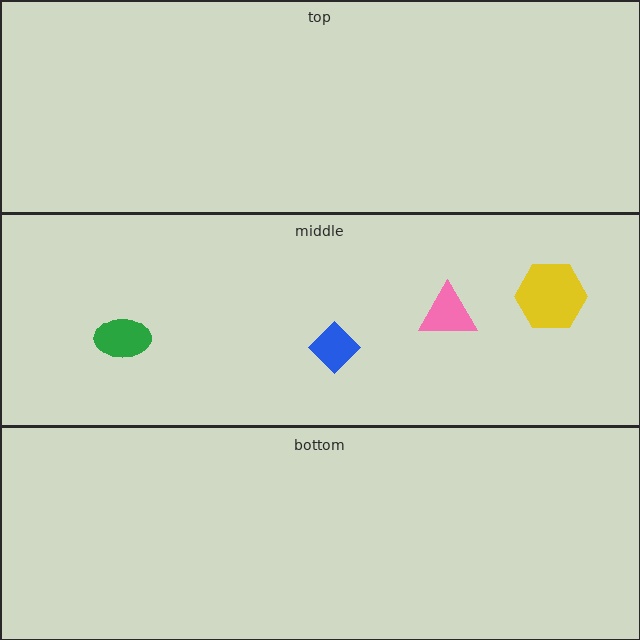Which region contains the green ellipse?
The middle region.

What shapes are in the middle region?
The pink triangle, the blue diamond, the green ellipse, the yellow hexagon.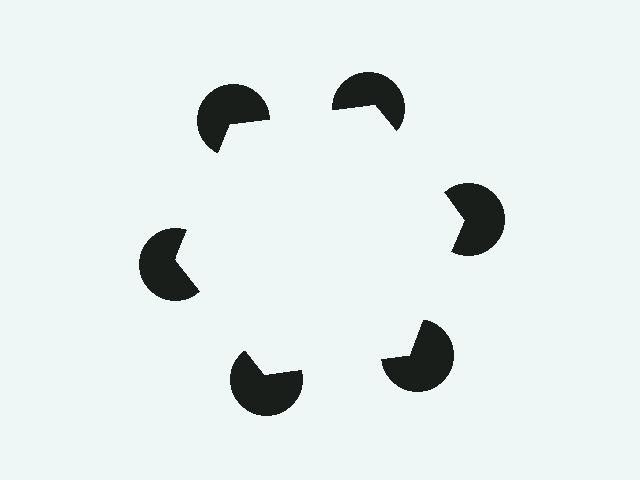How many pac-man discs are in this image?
There are 6 — one at each vertex of the illusory hexagon.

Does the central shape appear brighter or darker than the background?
It typically appears slightly brighter than the background, even though no actual brightness change is drawn.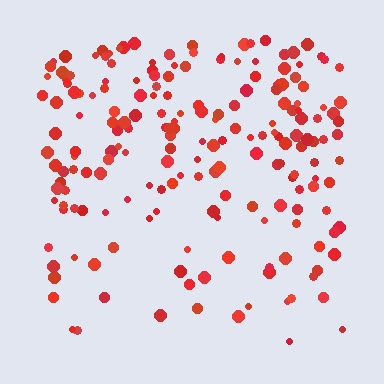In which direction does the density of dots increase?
From bottom to top, with the top side densest.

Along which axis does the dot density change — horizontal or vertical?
Vertical.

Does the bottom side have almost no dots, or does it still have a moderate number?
Still a moderate number, just noticeably fewer than the top.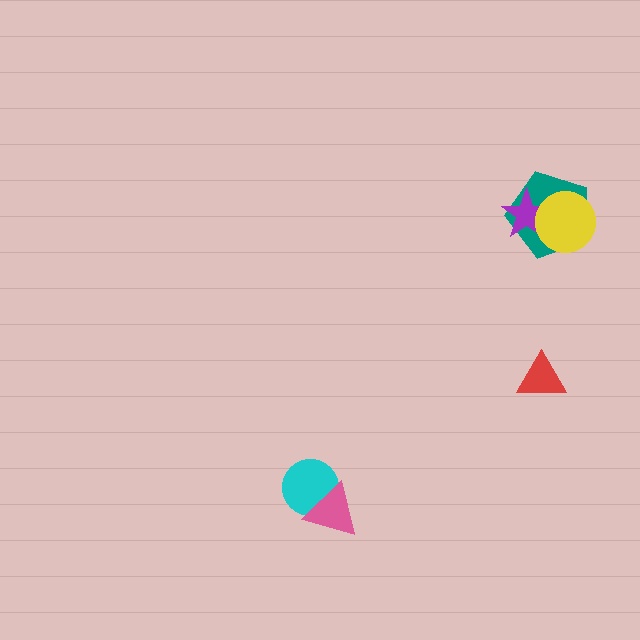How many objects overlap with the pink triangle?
1 object overlaps with the pink triangle.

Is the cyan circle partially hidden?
Yes, it is partially covered by another shape.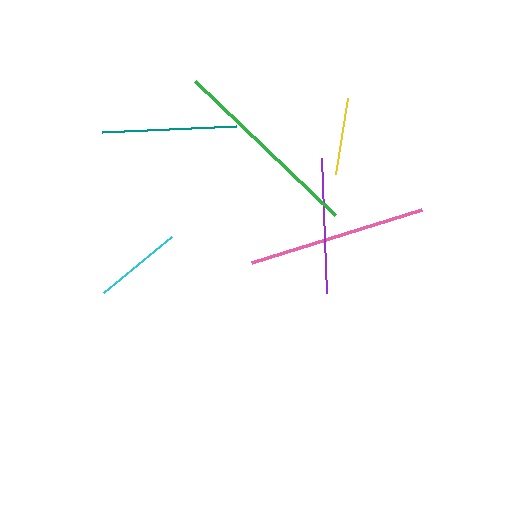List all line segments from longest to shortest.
From longest to shortest: green, pink, teal, purple, cyan, yellow.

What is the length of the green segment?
The green segment is approximately 194 pixels long.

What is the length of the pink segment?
The pink segment is approximately 178 pixels long.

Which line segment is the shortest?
The yellow line is the shortest at approximately 77 pixels.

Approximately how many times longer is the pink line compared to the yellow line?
The pink line is approximately 2.3 times the length of the yellow line.